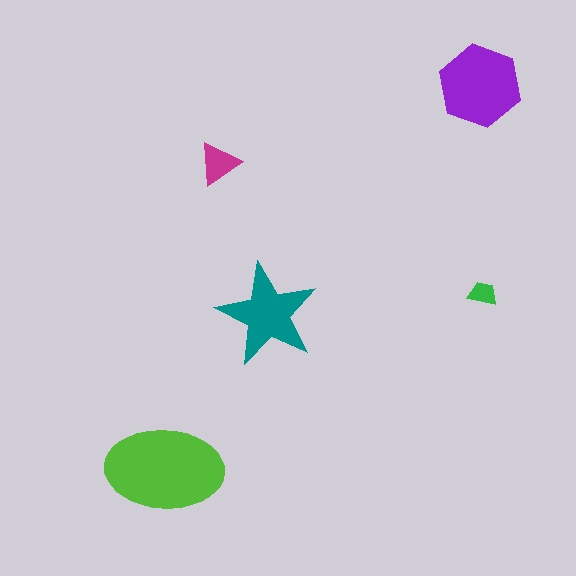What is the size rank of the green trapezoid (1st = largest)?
5th.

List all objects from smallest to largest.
The green trapezoid, the magenta triangle, the teal star, the purple hexagon, the lime ellipse.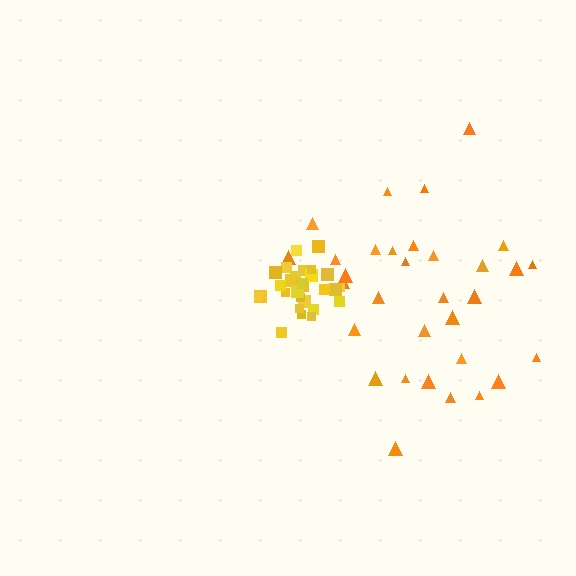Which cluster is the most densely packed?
Yellow.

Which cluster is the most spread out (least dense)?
Orange.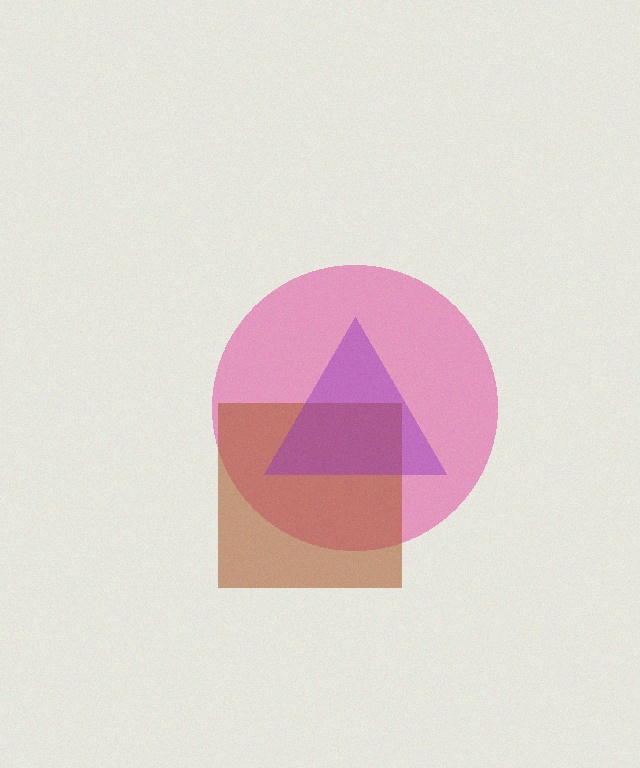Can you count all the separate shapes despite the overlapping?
Yes, there are 3 separate shapes.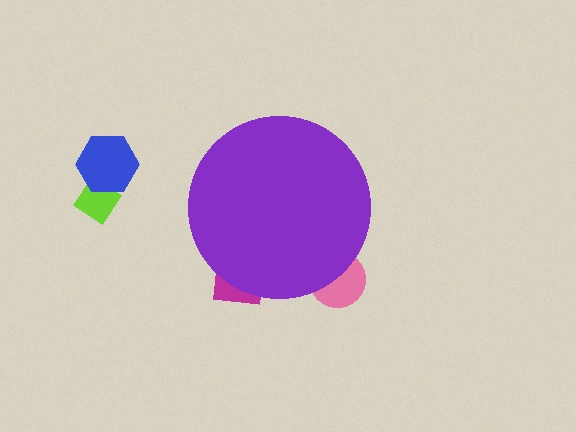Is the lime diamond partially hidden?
No, the lime diamond is fully visible.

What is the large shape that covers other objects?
A purple circle.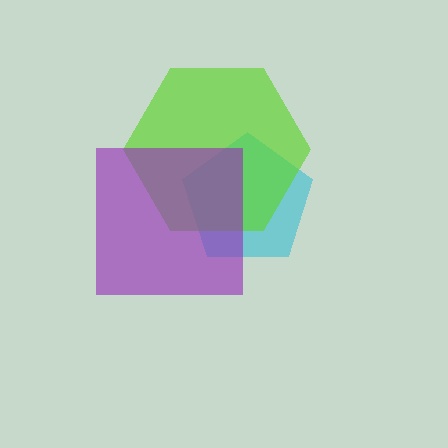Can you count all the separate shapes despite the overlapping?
Yes, there are 3 separate shapes.